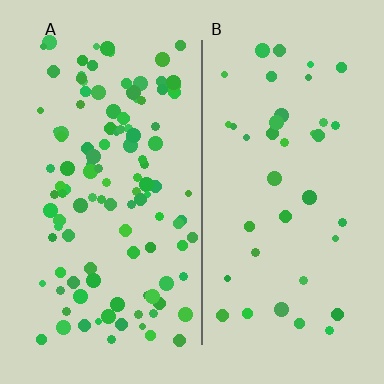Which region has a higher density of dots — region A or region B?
A (the left).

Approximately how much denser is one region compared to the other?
Approximately 3.0× — region A over region B.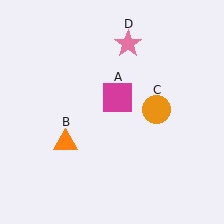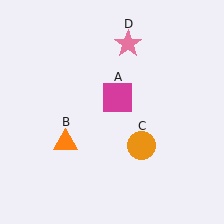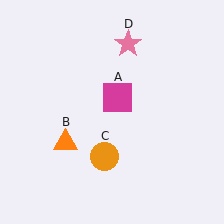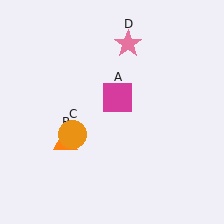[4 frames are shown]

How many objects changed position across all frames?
1 object changed position: orange circle (object C).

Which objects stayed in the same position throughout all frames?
Magenta square (object A) and orange triangle (object B) and pink star (object D) remained stationary.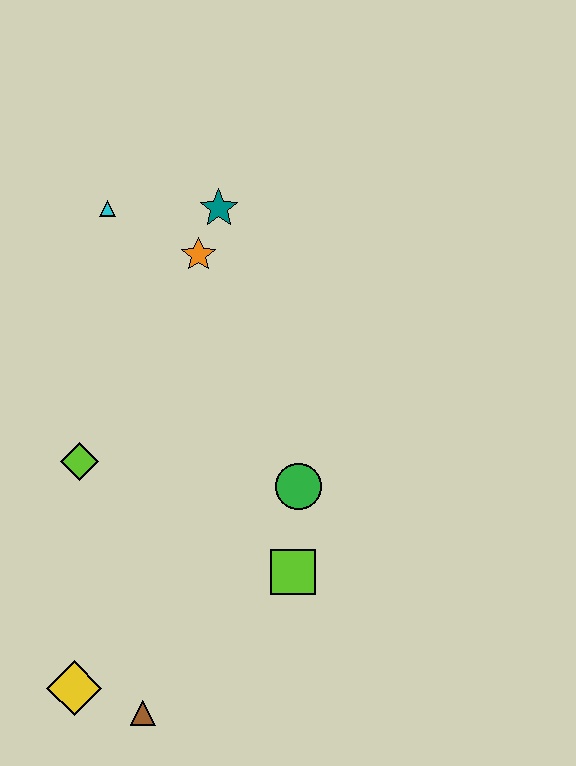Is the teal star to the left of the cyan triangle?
No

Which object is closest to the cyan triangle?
The orange star is closest to the cyan triangle.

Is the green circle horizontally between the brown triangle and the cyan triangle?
No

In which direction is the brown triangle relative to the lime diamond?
The brown triangle is below the lime diamond.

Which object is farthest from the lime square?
The cyan triangle is farthest from the lime square.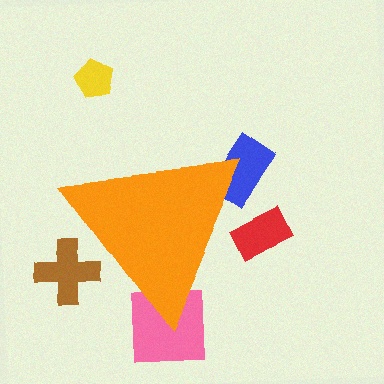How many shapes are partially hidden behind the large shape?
4 shapes are partially hidden.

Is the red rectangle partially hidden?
Yes, the red rectangle is partially hidden behind the orange triangle.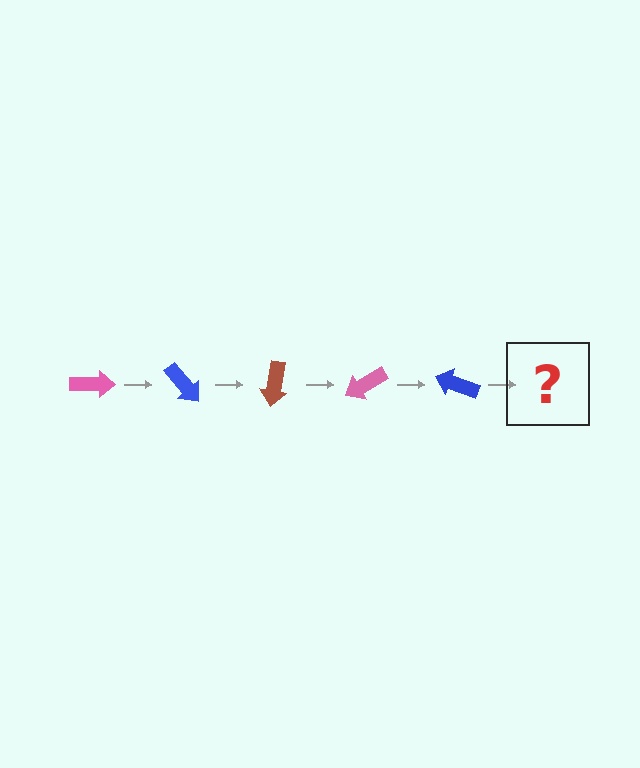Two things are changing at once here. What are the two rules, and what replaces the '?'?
The two rules are that it rotates 50 degrees each step and the color cycles through pink, blue, and brown. The '?' should be a brown arrow, rotated 250 degrees from the start.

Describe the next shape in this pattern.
It should be a brown arrow, rotated 250 degrees from the start.